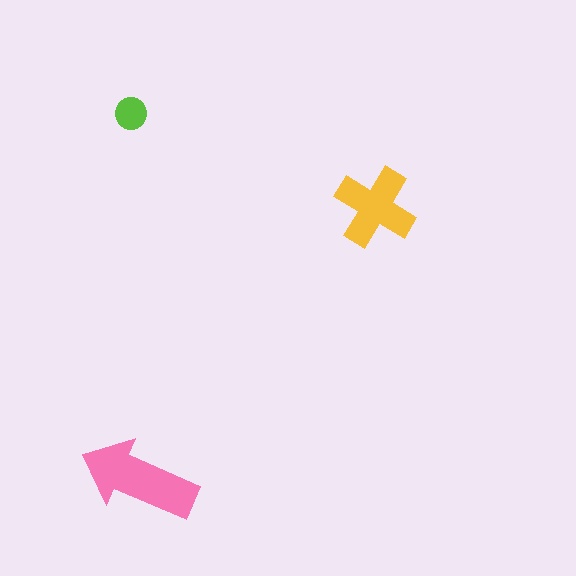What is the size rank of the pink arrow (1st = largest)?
1st.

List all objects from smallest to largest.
The lime circle, the yellow cross, the pink arrow.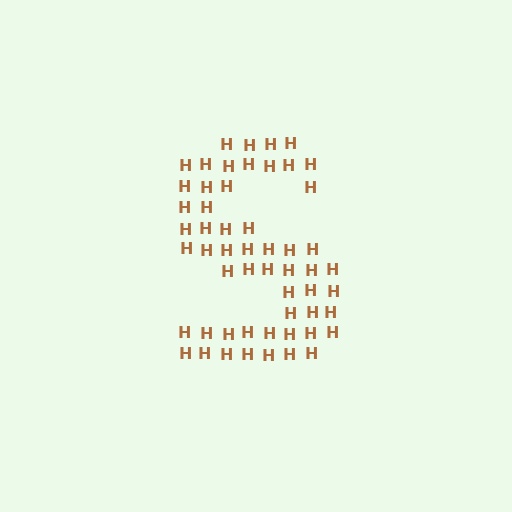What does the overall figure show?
The overall figure shows the letter S.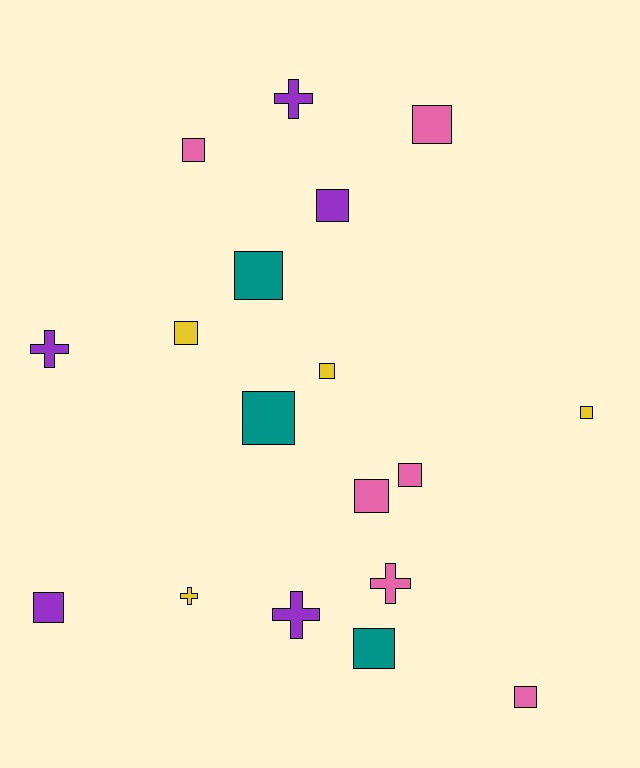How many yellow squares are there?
There are 3 yellow squares.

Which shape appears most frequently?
Square, with 13 objects.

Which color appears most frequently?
Pink, with 6 objects.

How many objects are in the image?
There are 18 objects.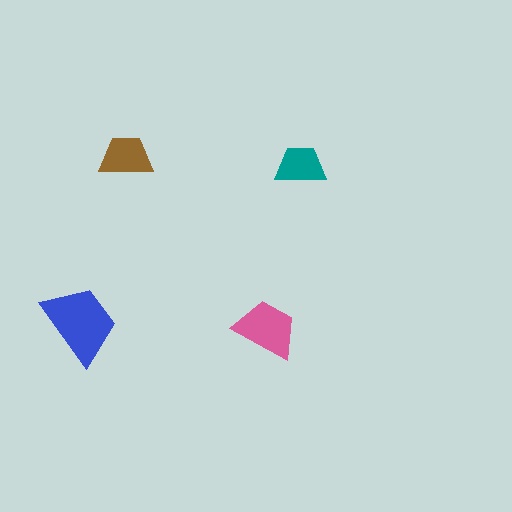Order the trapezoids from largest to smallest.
the blue one, the pink one, the brown one, the teal one.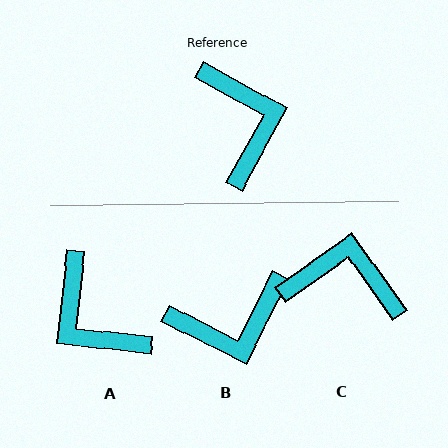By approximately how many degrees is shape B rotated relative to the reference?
Approximately 88 degrees clockwise.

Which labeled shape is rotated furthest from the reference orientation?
A, about 158 degrees away.